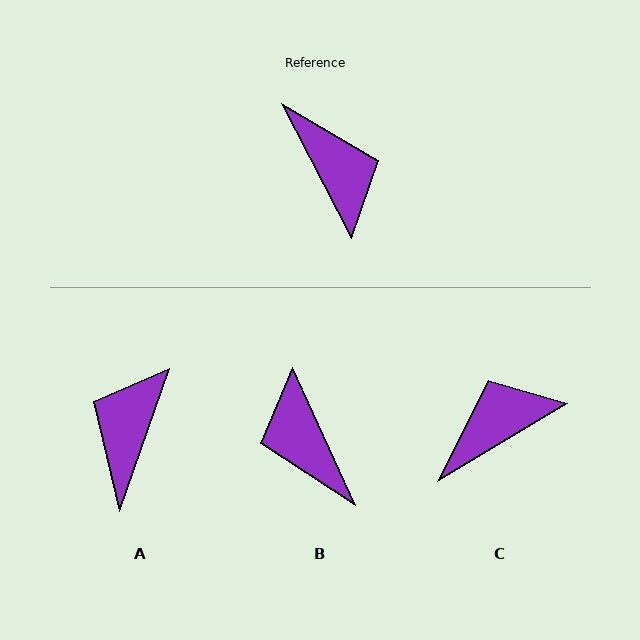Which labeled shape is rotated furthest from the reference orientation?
B, about 177 degrees away.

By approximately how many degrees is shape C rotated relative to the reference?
Approximately 93 degrees counter-clockwise.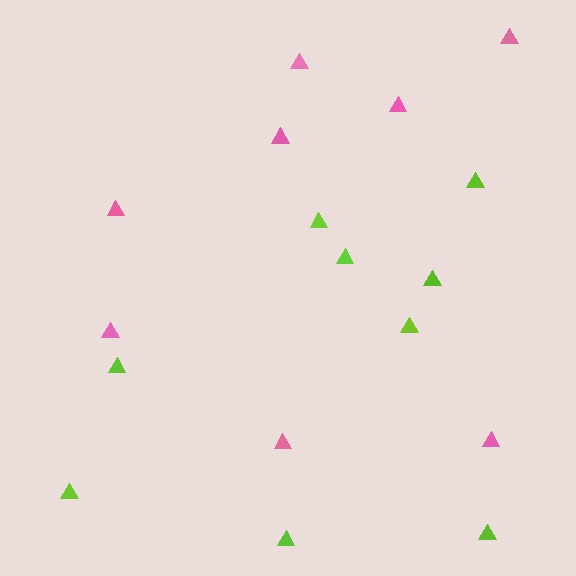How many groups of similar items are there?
There are 2 groups: one group of lime triangles (9) and one group of pink triangles (8).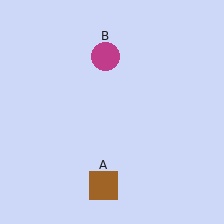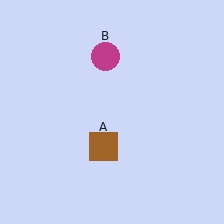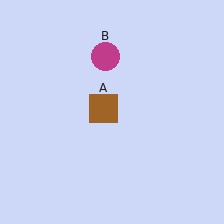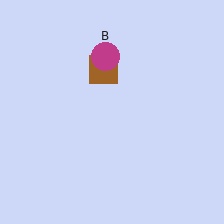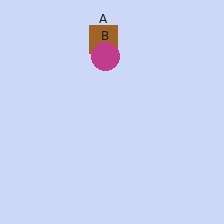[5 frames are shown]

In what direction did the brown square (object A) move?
The brown square (object A) moved up.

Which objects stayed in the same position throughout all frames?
Magenta circle (object B) remained stationary.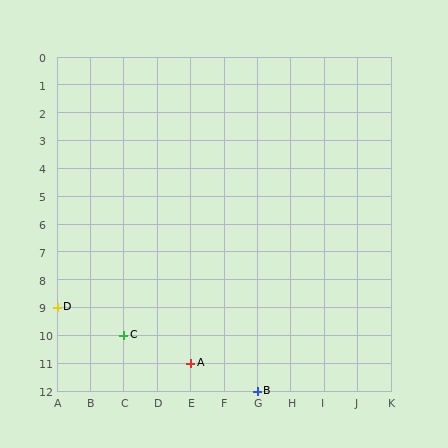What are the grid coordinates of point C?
Point C is at grid coordinates (C, 10).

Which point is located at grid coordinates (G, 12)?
Point B is at (G, 12).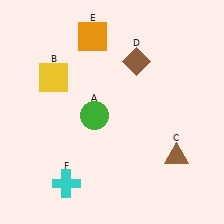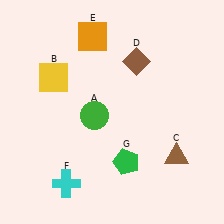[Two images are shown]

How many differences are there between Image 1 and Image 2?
There is 1 difference between the two images.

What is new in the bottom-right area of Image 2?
A green pentagon (G) was added in the bottom-right area of Image 2.